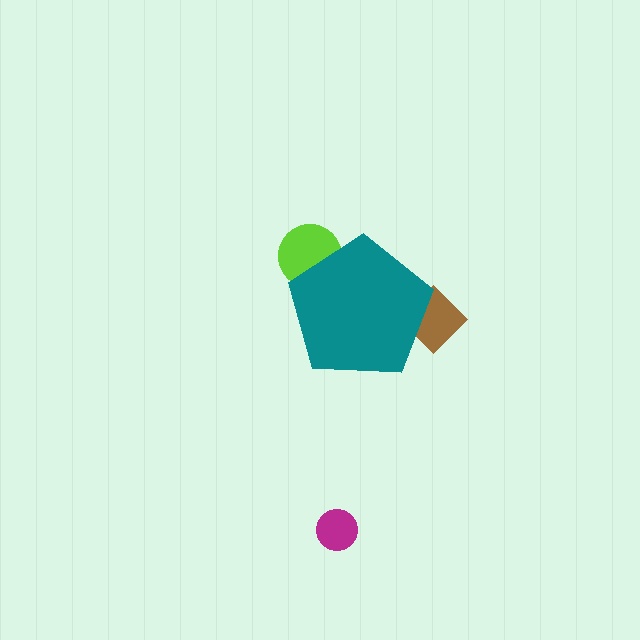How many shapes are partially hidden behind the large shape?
2 shapes are partially hidden.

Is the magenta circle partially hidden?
No, the magenta circle is fully visible.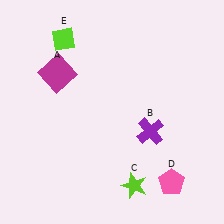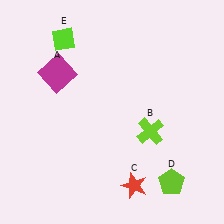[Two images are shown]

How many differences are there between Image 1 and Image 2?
There are 3 differences between the two images.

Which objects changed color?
B changed from purple to lime. C changed from lime to red. D changed from pink to lime.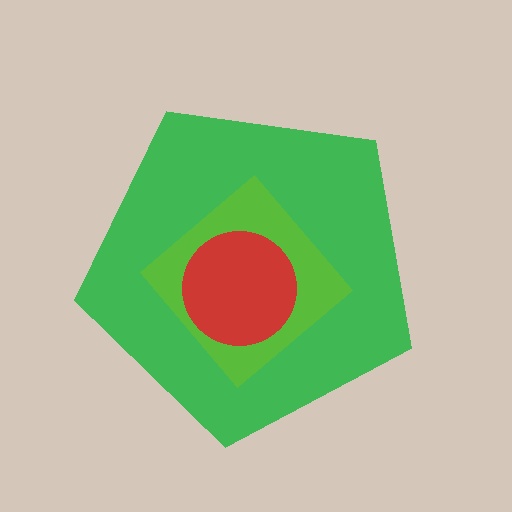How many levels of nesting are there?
3.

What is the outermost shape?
The green pentagon.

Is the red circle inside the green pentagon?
Yes.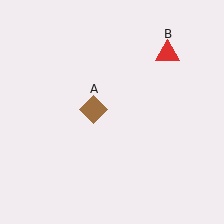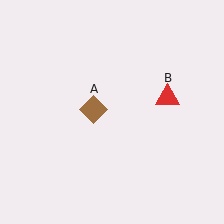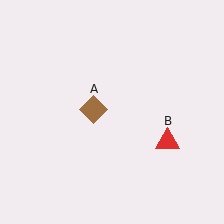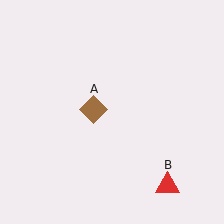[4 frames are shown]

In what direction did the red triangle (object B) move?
The red triangle (object B) moved down.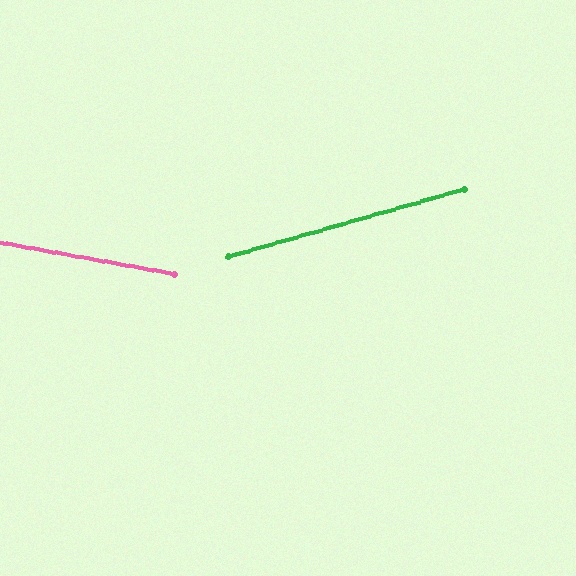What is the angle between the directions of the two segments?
Approximately 26 degrees.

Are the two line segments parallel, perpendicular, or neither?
Neither parallel nor perpendicular — they differ by about 26°.